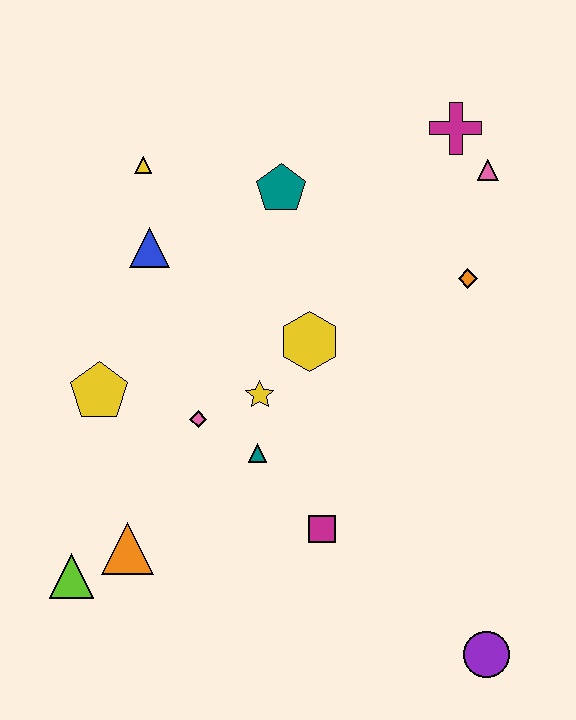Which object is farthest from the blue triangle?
The purple circle is farthest from the blue triangle.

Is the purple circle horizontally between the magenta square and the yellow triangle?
No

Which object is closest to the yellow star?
The teal triangle is closest to the yellow star.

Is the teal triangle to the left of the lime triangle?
No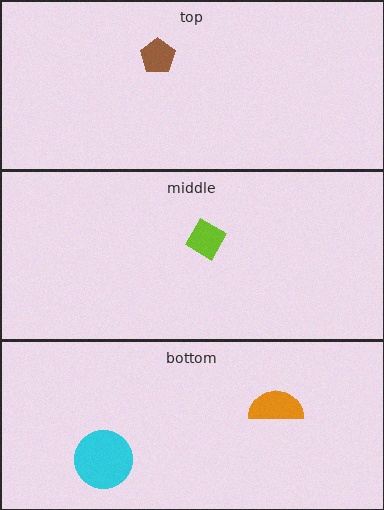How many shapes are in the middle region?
1.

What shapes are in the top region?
The brown pentagon.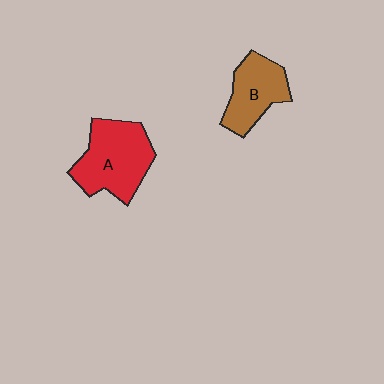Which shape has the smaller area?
Shape B (brown).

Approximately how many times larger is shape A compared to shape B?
Approximately 1.4 times.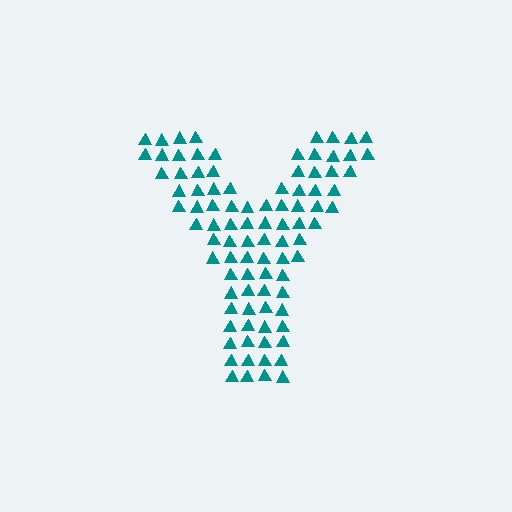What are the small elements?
The small elements are triangles.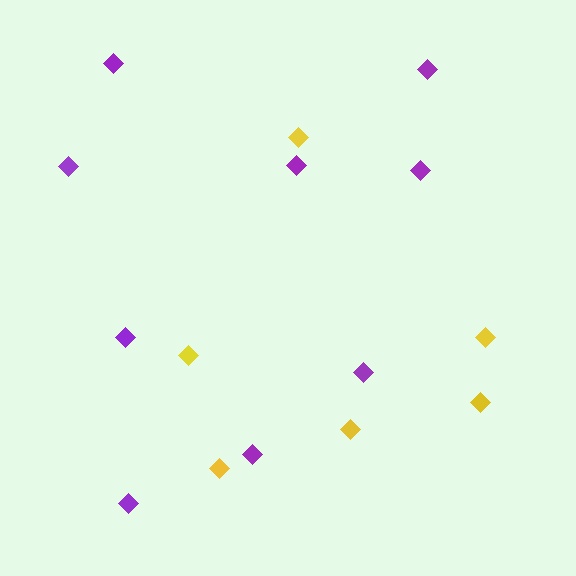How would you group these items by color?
There are 2 groups: one group of yellow diamonds (6) and one group of purple diamonds (9).